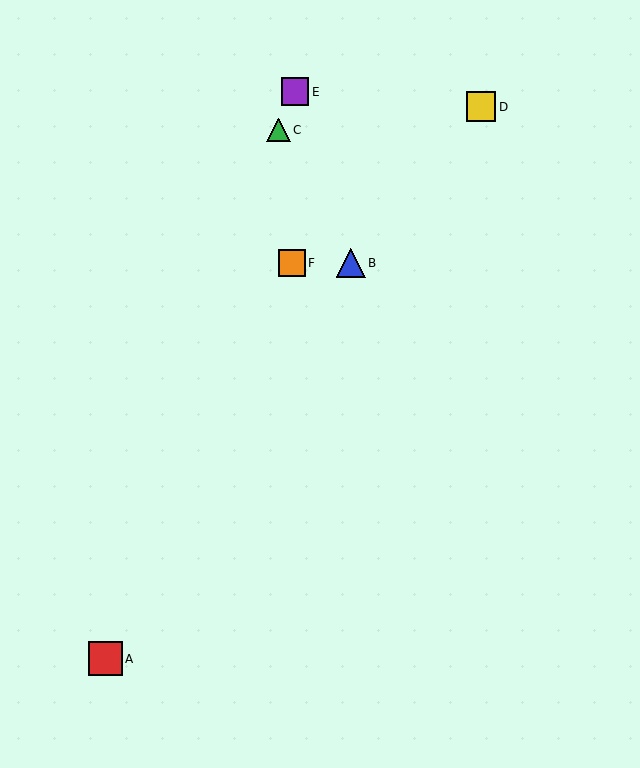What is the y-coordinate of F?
Object F is at y≈263.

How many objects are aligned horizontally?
2 objects (B, F) are aligned horizontally.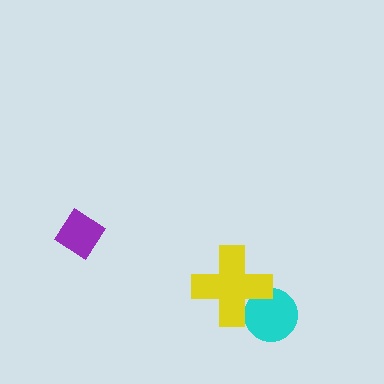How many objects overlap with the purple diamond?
0 objects overlap with the purple diamond.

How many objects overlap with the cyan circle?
1 object overlaps with the cyan circle.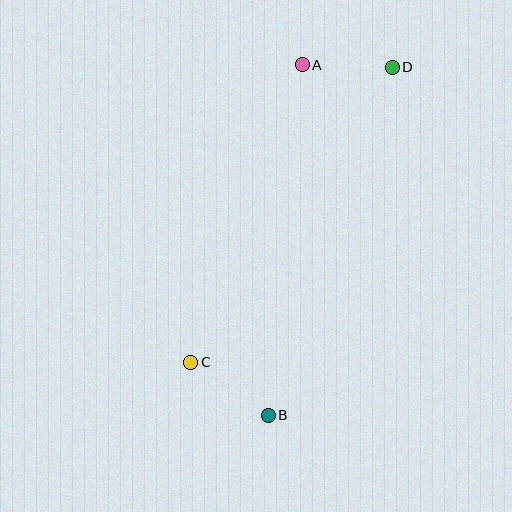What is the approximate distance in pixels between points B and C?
The distance between B and C is approximately 94 pixels.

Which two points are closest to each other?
Points A and D are closest to each other.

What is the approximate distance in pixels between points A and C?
The distance between A and C is approximately 318 pixels.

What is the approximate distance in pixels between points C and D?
The distance between C and D is approximately 357 pixels.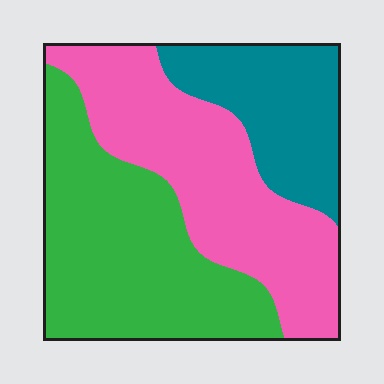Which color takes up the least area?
Teal, at roughly 20%.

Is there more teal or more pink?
Pink.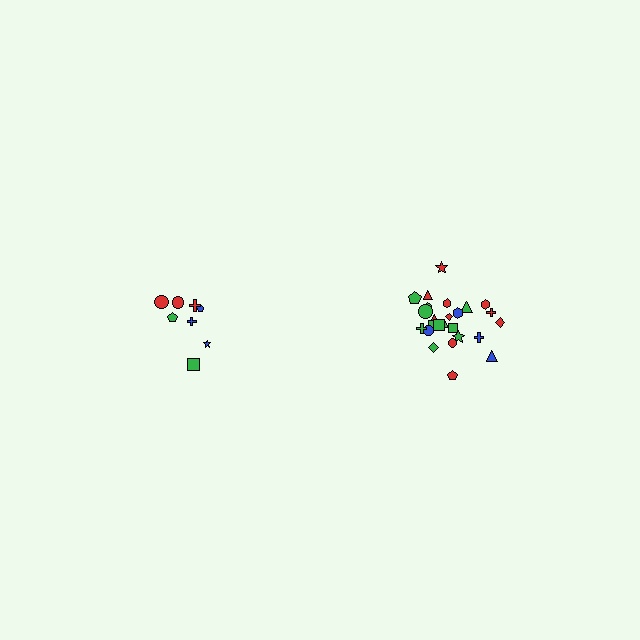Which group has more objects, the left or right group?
The right group.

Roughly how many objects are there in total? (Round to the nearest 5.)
Roughly 35 objects in total.